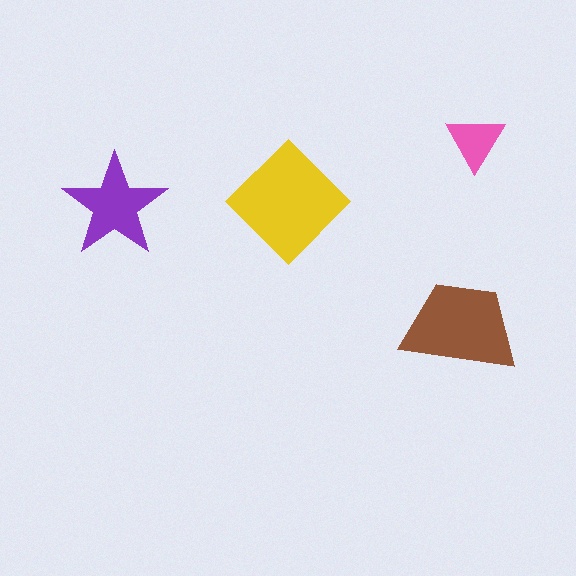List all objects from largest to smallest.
The yellow diamond, the brown trapezoid, the purple star, the pink triangle.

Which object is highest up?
The pink triangle is topmost.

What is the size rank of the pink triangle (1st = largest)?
4th.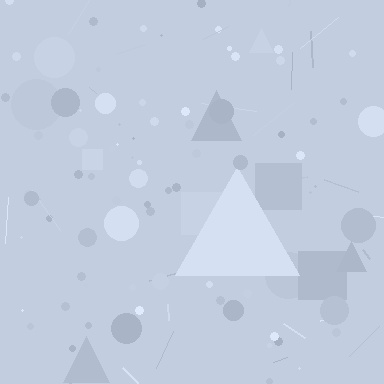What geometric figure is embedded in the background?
A triangle is embedded in the background.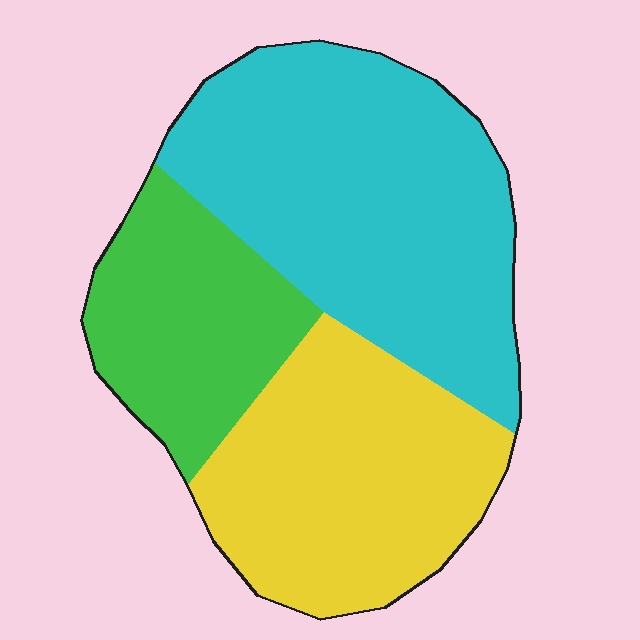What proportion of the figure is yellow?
Yellow covers around 35% of the figure.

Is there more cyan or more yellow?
Cyan.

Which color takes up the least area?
Green, at roughly 20%.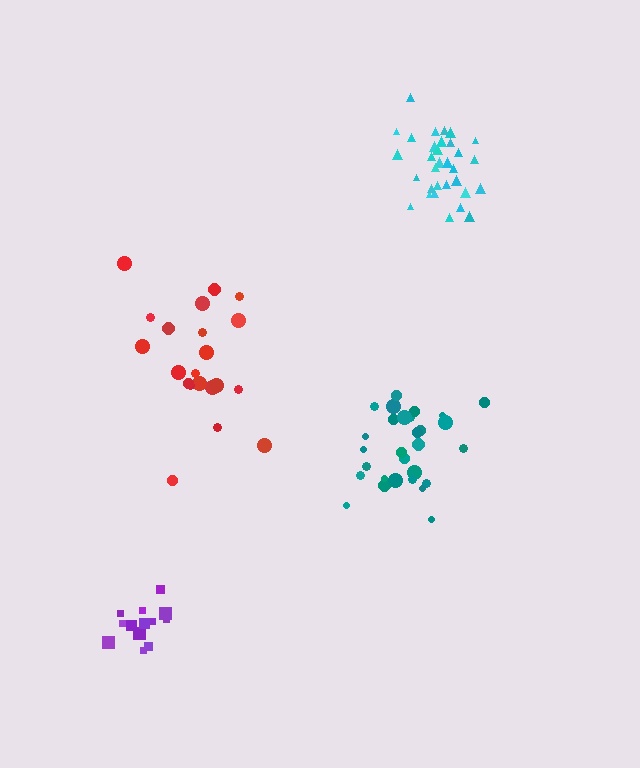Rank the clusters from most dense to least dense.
cyan, purple, teal, red.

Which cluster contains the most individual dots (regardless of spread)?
Cyan (32).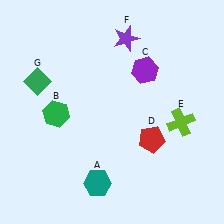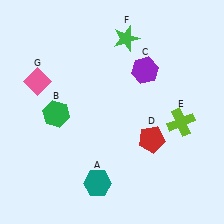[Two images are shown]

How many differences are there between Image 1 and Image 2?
There are 2 differences between the two images.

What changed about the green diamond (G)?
In Image 1, G is green. In Image 2, it changed to pink.